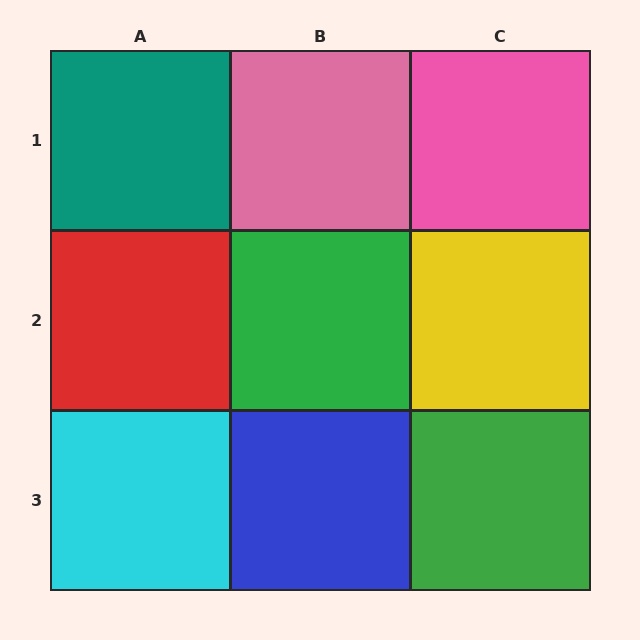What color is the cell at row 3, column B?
Blue.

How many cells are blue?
1 cell is blue.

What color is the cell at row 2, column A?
Red.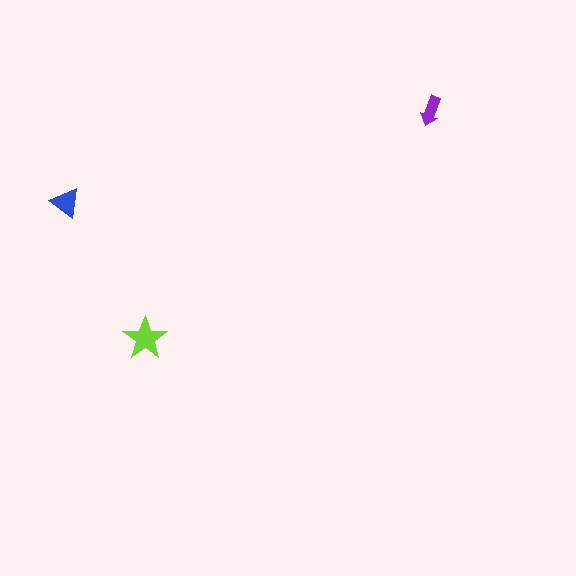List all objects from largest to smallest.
The lime star, the blue triangle, the purple arrow.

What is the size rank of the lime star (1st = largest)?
1st.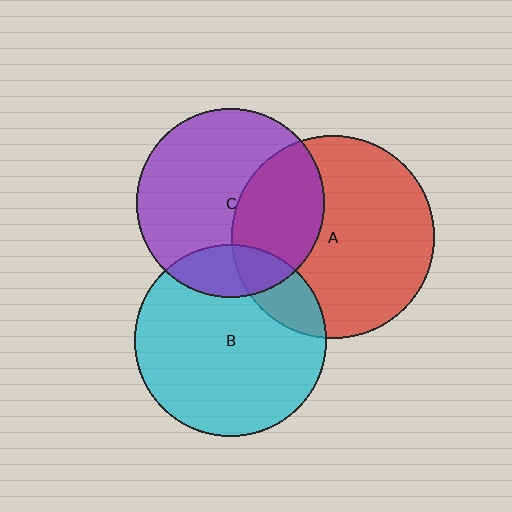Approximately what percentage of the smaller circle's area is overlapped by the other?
Approximately 35%.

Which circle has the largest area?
Circle A (red).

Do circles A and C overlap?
Yes.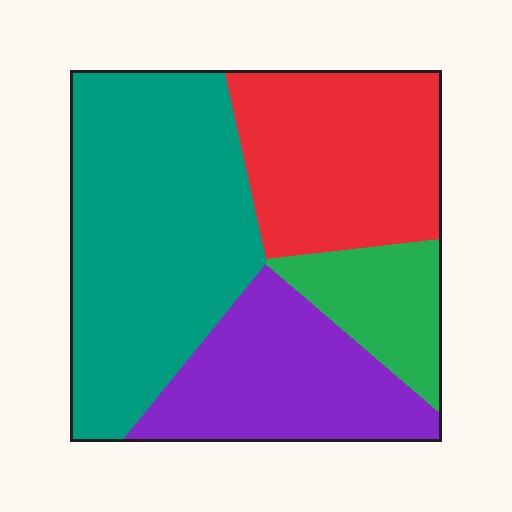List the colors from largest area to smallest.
From largest to smallest: teal, red, purple, green.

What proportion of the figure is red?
Red takes up between a sixth and a third of the figure.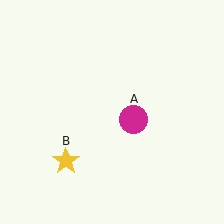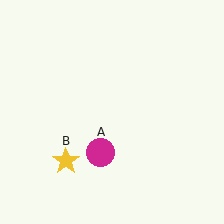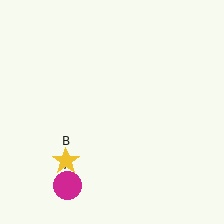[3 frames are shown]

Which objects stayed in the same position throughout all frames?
Yellow star (object B) remained stationary.